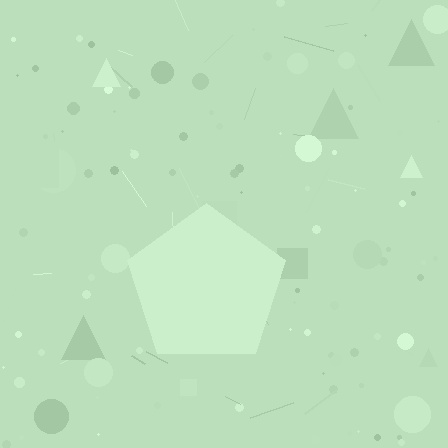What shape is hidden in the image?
A pentagon is hidden in the image.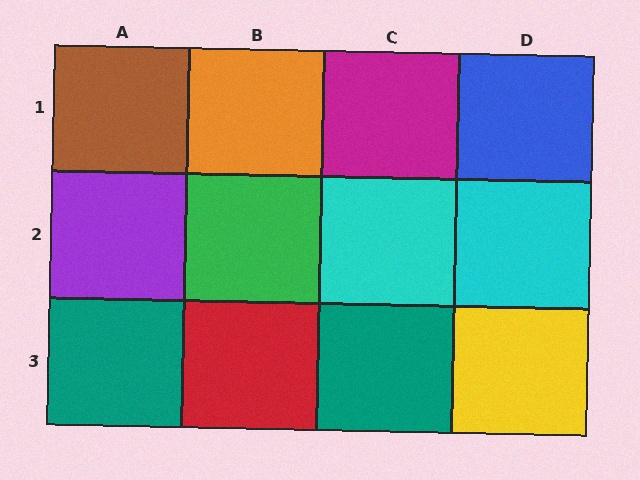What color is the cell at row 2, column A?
Purple.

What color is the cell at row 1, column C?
Magenta.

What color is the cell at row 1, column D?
Blue.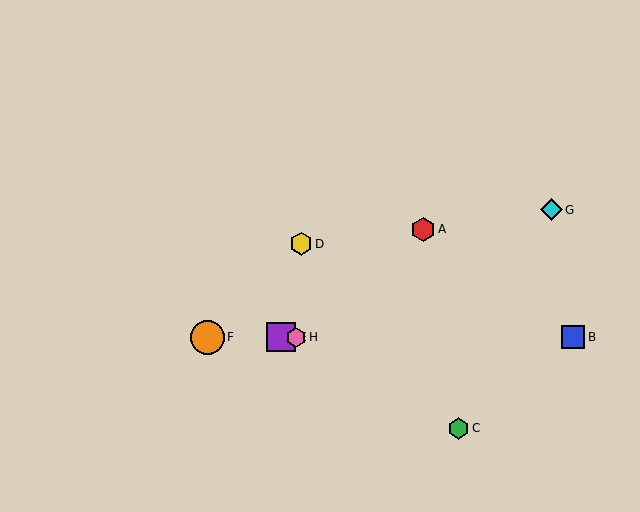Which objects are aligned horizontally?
Objects B, E, F, H are aligned horizontally.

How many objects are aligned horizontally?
4 objects (B, E, F, H) are aligned horizontally.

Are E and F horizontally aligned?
Yes, both are at y≈337.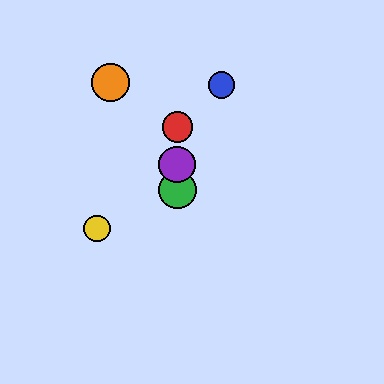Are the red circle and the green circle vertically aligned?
Yes, both are at x≈177.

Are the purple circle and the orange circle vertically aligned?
No, the purple circle is at x≈177 and the orange circle is at x≈111.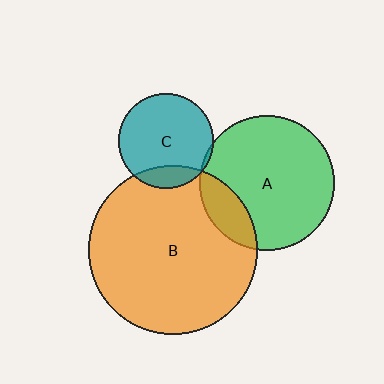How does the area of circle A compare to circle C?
Approximately 2.0 times.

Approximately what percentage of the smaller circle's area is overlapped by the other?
Approximately 15%.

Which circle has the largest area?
Circle B (orange).